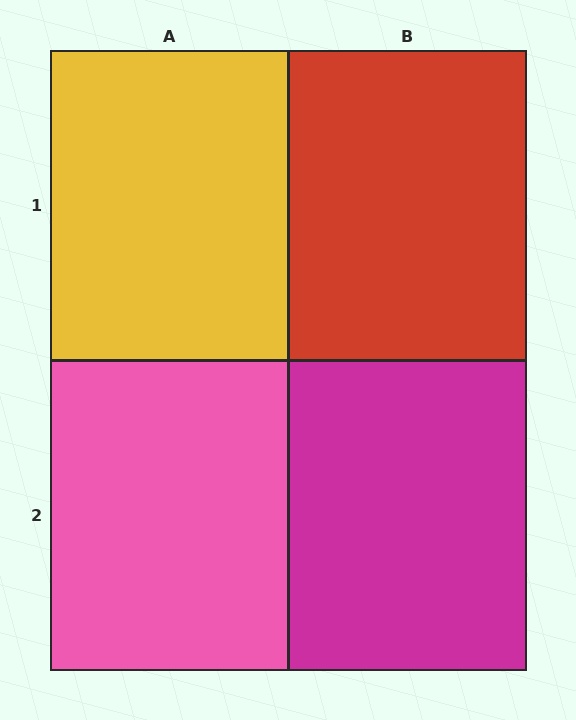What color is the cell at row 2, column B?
Magenta.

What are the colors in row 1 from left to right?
Yellow, red.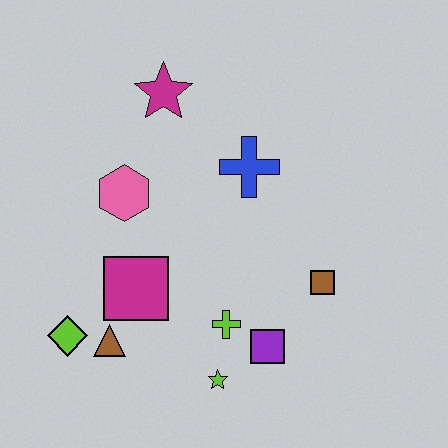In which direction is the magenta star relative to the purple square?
The magenta star is above the purple square.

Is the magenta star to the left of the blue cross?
Yes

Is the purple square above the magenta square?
No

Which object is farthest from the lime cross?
The magenta star is farthest from the lime cross.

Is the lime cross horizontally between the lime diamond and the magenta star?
No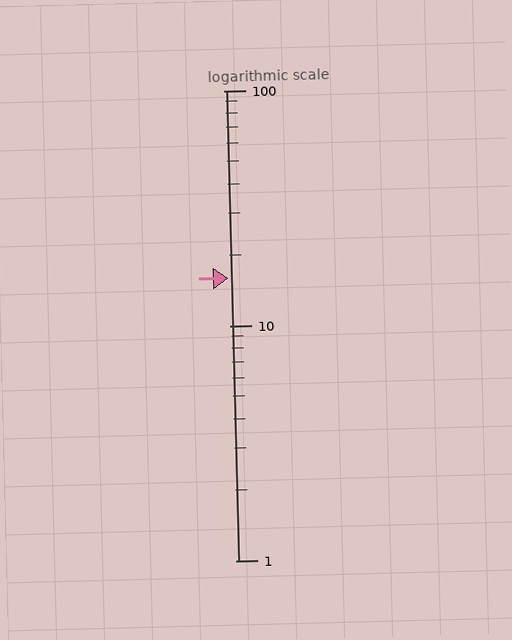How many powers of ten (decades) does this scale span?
The scale spans 2 decades, from 1 to 100.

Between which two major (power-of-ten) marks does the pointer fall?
The pointer is between 10 and 100.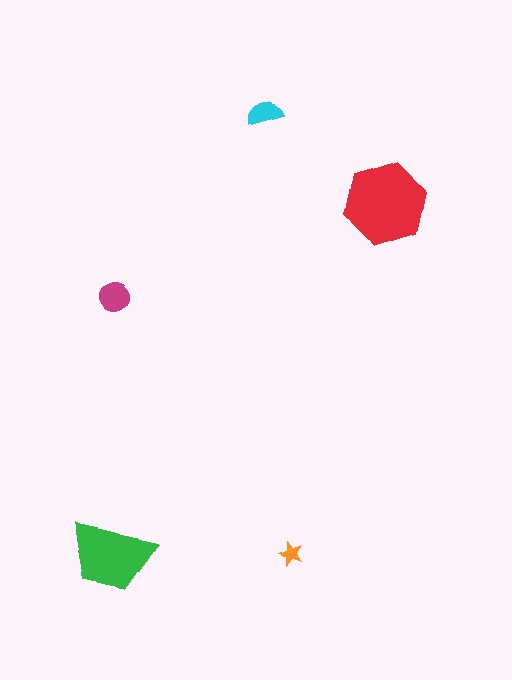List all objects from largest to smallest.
The red hexagon, the green trapezoid, the magenta circle, the cyan semicircle, the orange star.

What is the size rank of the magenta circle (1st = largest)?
3rd.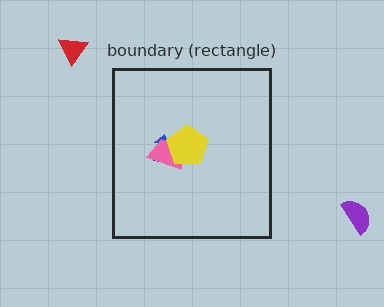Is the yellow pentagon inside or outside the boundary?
Inside.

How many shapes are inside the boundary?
3 inside, 2 outside.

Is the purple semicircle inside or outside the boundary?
Outside.